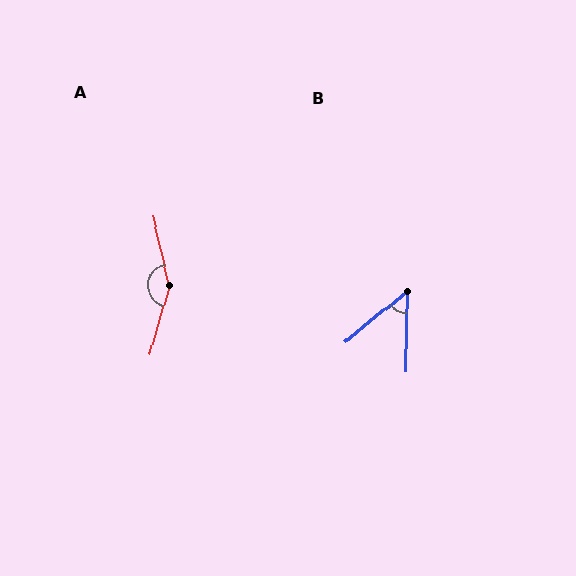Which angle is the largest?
A, at approximately 151 degrees.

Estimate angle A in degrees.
Approximately 151 degrees.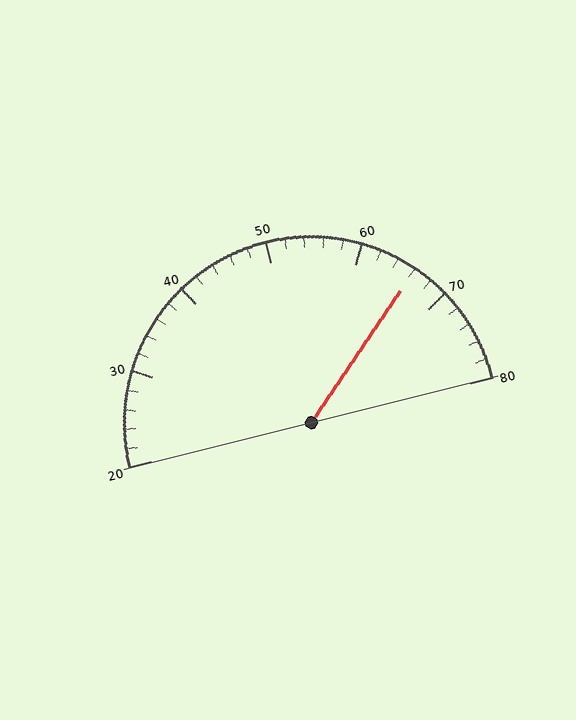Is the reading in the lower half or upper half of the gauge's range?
The reading is in the upper half of the range (20 to 80).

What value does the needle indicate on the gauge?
The needle indicates approximately 66.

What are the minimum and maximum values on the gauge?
The gauge ranges from 20 to 80.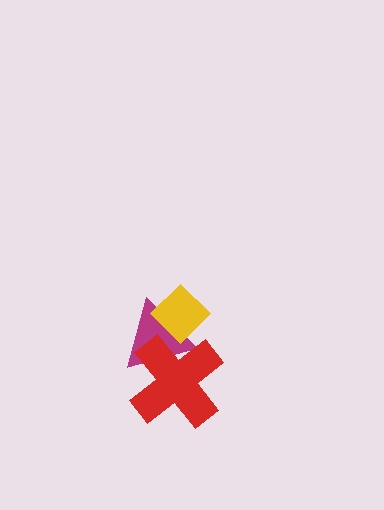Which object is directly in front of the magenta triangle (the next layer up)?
The yellow diamond is directly in front of the magenta triangle.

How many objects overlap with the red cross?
2 objects overlap with the red cross.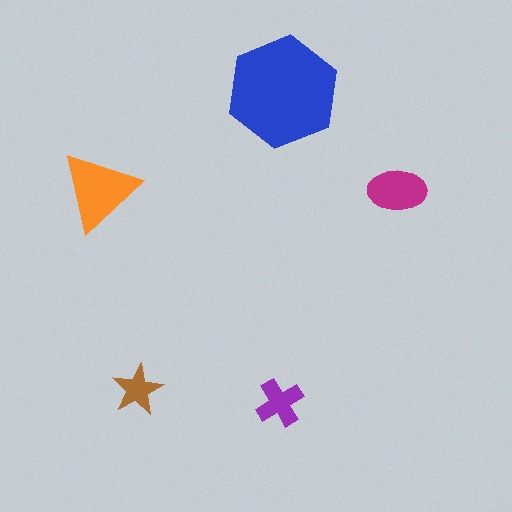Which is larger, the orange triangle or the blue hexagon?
The blue hexagon.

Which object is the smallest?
The brown star.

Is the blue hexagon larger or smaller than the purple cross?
Larger.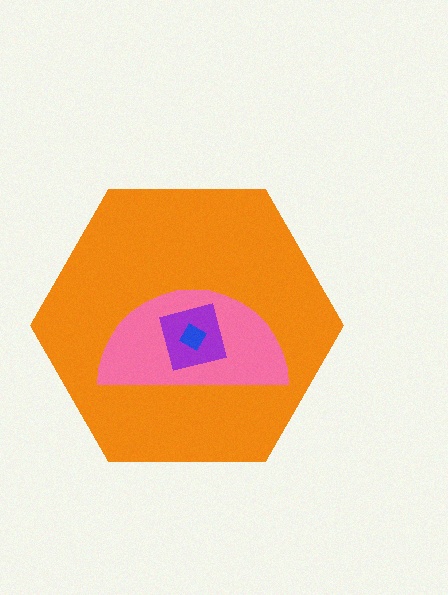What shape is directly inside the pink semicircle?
The purple square.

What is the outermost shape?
The orange hexagon.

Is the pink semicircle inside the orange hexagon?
Yes.